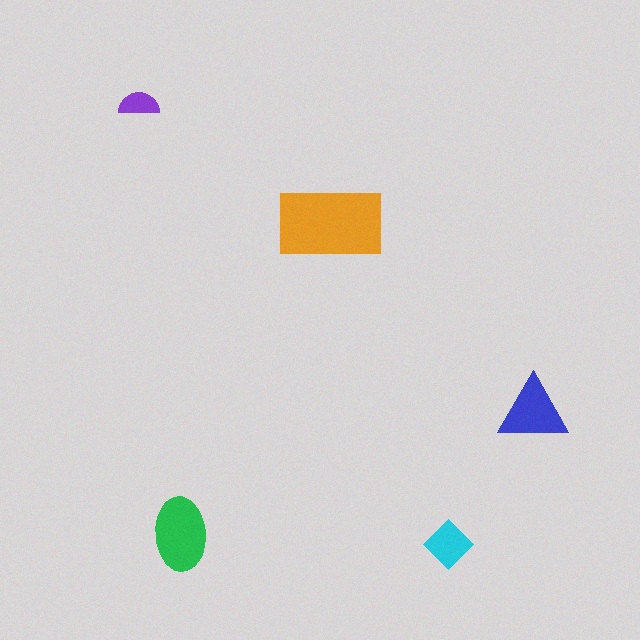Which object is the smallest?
The purple semicircle.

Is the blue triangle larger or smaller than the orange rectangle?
Smaller.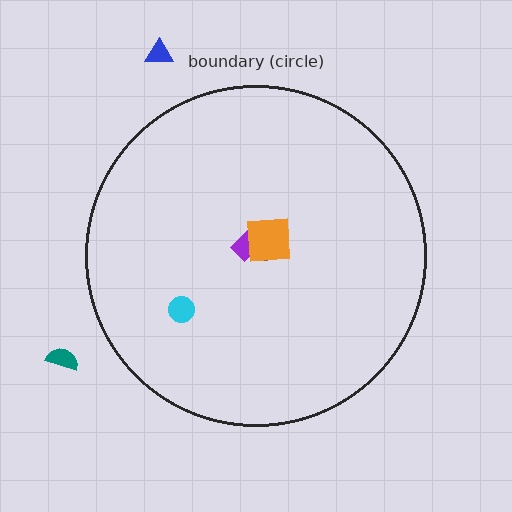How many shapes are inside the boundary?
4 inside, 2 outside.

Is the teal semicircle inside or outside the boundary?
Outside.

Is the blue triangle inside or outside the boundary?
Outside.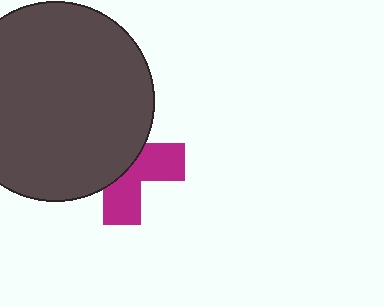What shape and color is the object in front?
The object in front is a dark gray circle.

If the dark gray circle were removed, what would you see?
You would see the complete magenta cross.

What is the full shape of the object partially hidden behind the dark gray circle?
The partially hidden object is a magenta cross.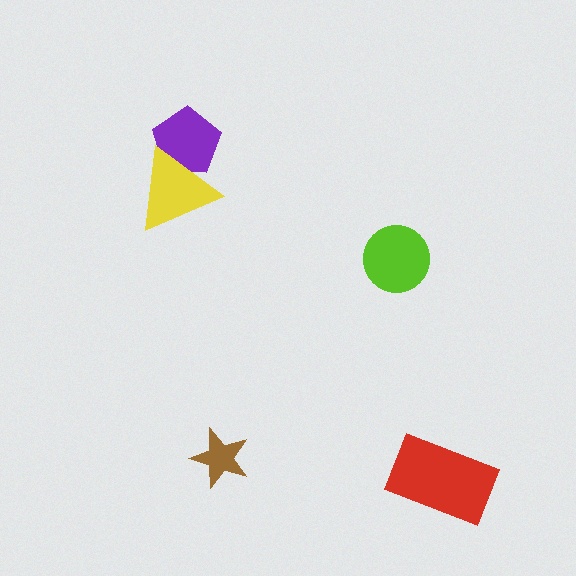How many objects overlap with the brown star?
0 objects overlap with the brown star.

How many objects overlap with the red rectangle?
0 objects overlap with the red rectangle.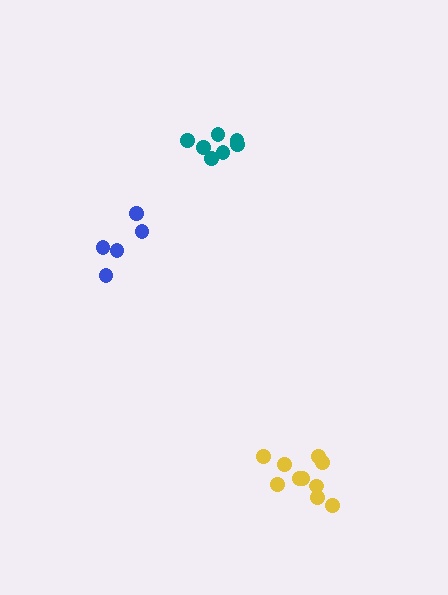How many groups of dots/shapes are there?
There are 3 groups.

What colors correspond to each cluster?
The clusters are colored: yellow, teal, blue.